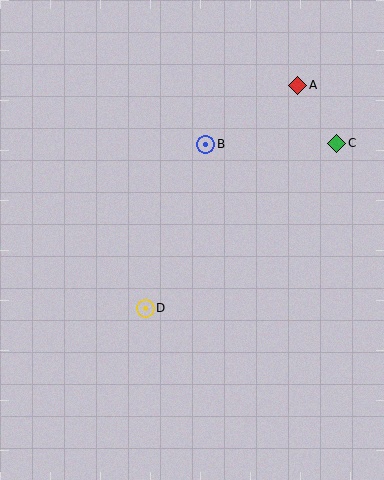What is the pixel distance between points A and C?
The distance between A and C is 70 pixels.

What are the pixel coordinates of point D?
Point D is at (145, 308).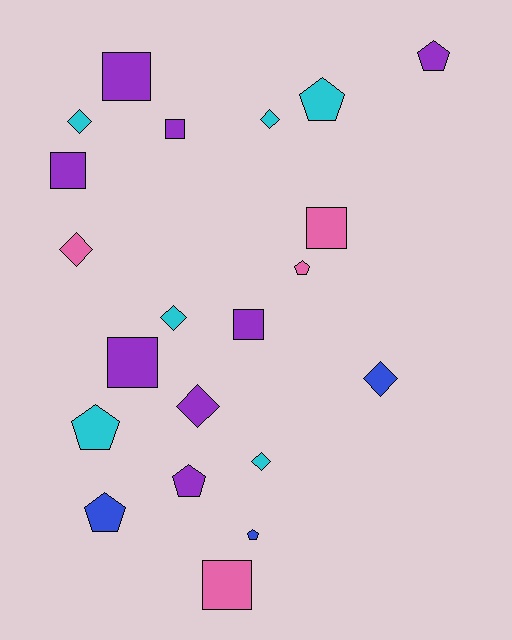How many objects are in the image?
There are 21 objects.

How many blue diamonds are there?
There is 1 blue diamond.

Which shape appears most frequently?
Diamond, with 7 objects.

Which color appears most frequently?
Purple, with 8 objects.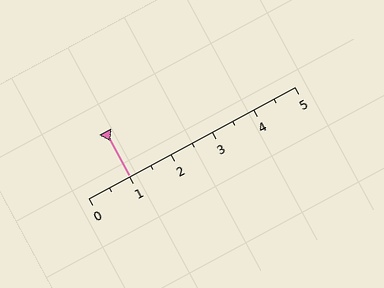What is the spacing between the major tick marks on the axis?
The major ticks are spaced 1 apart.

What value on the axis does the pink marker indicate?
The marker indicates approximately 1.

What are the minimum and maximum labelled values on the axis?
The axis runs from 0 to 5.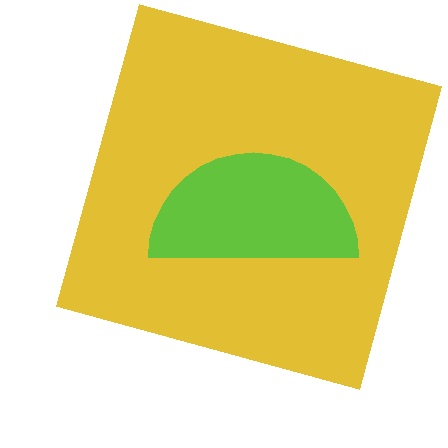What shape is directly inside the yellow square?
The lime semicircle.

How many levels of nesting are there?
2.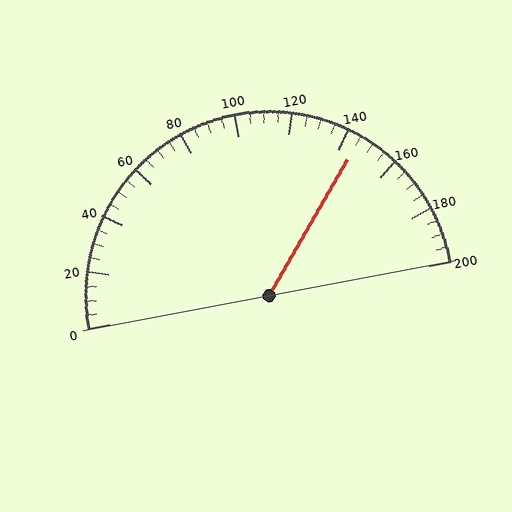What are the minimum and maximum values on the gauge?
The gauge ranges from 0 to 200.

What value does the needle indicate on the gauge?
The needle indicates approximately 145.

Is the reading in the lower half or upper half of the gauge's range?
The reading is in the upper half of the range (0 to 200).